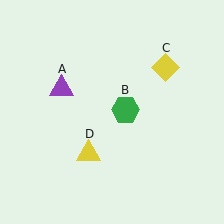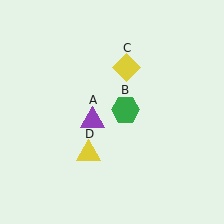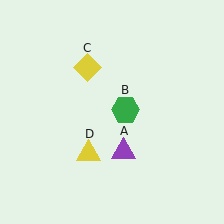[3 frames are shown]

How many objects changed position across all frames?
2 objects changed position: purple triangle (object A), yellow diamond (object C).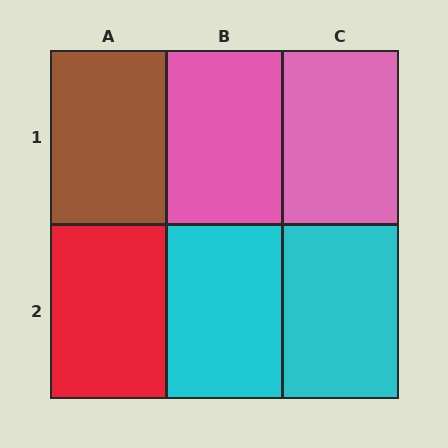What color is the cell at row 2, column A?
Red.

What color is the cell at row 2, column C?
Cyan.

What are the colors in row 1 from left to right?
Brown, pink, pink.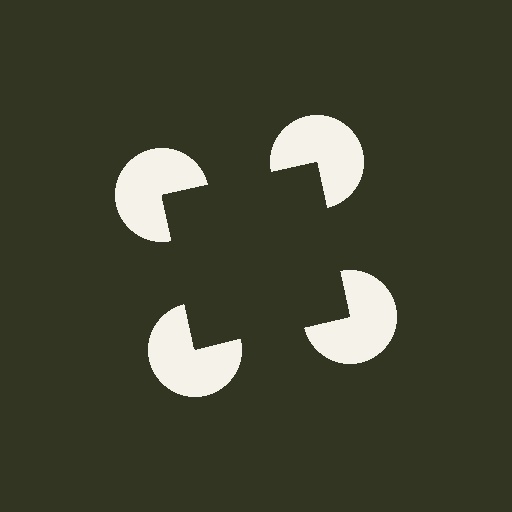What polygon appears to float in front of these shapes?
An illusory square — its edges are inferred from the aligned wedge cuts in the pac-man discs, not physically drawn.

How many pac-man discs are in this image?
There are 4 — one at each vertex of the illusory square.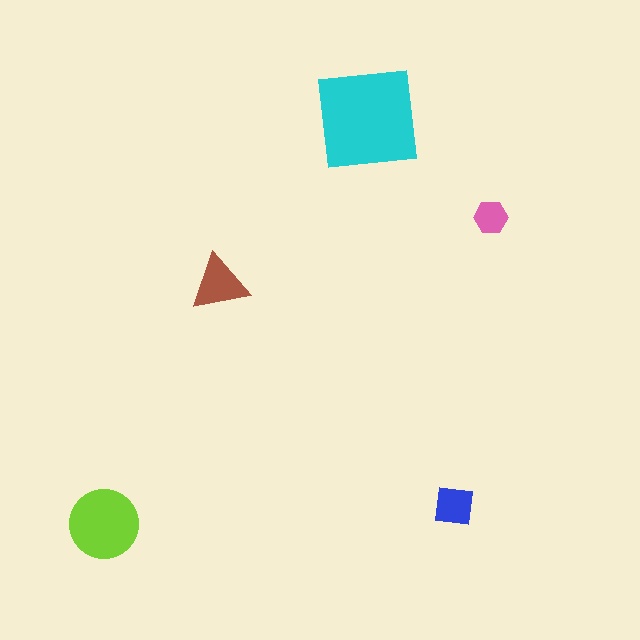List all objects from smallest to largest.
The pink hexagon, the blue square, the brown triangle, the lime circle, the cyan square.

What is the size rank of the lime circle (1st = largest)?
2nd.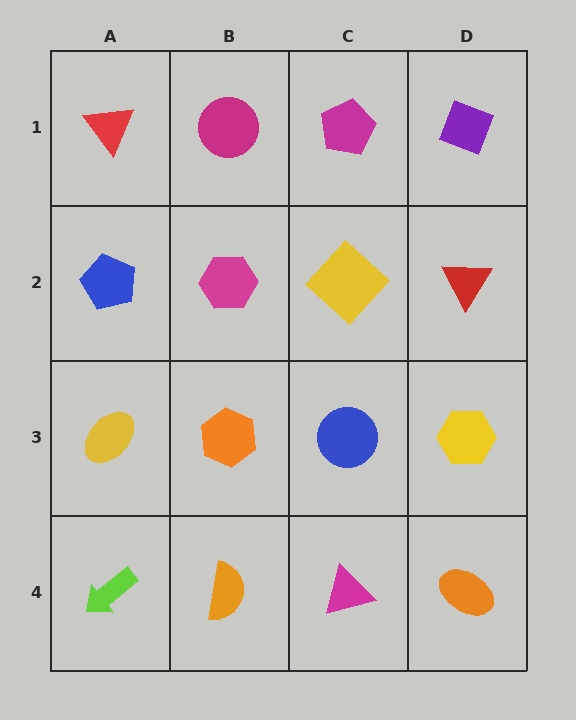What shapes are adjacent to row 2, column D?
A purple diamond (row 1, column D), a yellow hexagon (row 3, column D), a yellow diamond (row 2, column C).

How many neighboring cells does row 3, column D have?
3.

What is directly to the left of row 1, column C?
A magenta circle.